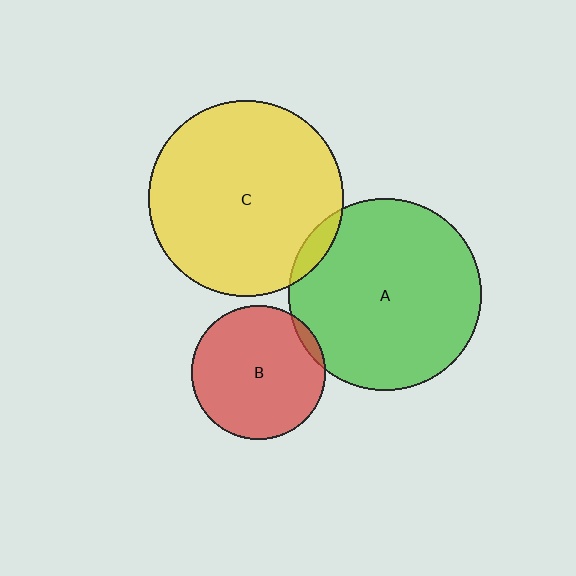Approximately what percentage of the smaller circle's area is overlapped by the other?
Approximately 5%.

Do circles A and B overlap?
Yes.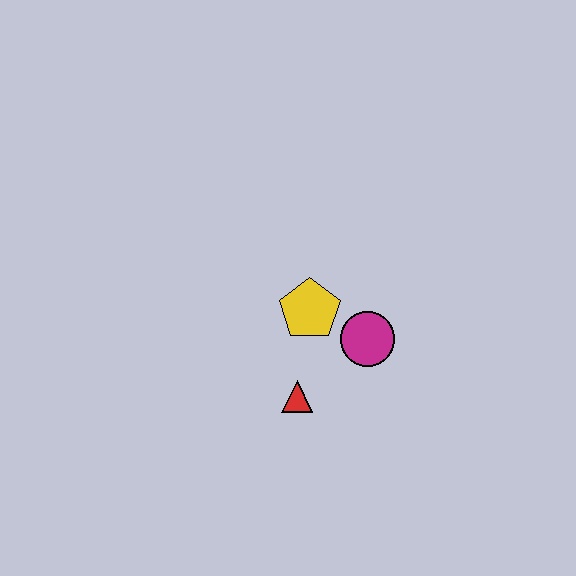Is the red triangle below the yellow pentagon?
Yes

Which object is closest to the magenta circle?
The yellow pentagon is closest to the magenta circle.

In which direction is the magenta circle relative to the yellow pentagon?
The magenta circle is to the right of the yellow pentagon.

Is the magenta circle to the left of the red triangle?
No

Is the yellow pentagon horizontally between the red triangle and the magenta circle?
Yes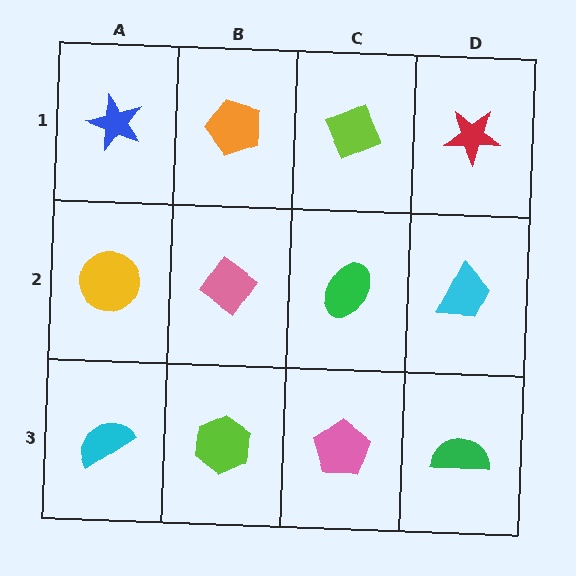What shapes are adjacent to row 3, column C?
A green ellipse (row 2, column C), a lime hexagon (row 3, column B), a green semicircle (row 3, column D).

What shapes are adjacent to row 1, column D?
A cyan trapezoid (row 2, column D), a lime diamond (row 1, column C).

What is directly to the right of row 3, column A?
A lime hexagon.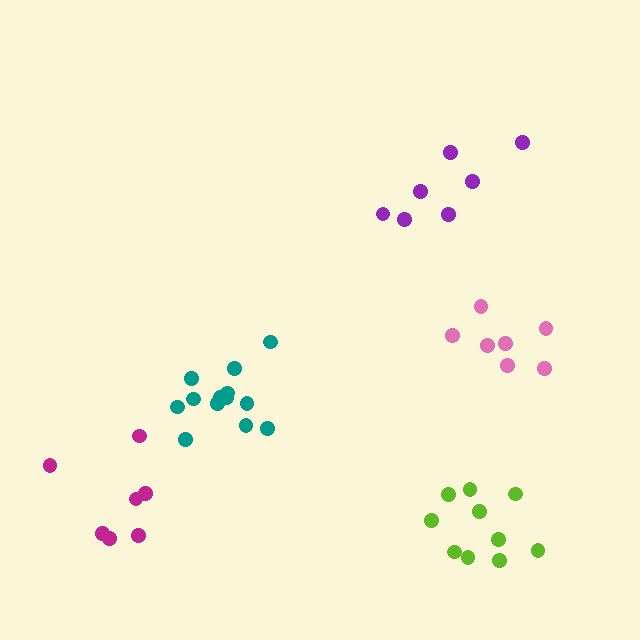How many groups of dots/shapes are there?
There are 5 groups.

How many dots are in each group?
Group 1: 7 dots, Group 2: 7 dots, Group 3: 7 dots, Group 4: 10 dots, Group 5: 13 dots (44 total).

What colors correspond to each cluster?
The clusters are colored: pink, magenta, purple, lime, teal.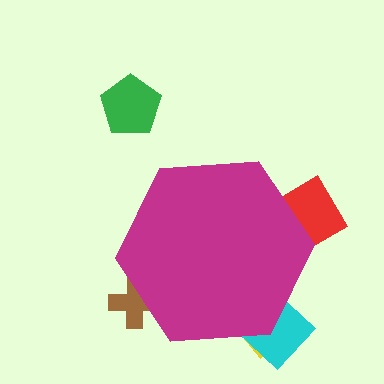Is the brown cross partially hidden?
Yes, the brown cross is partially hidden behind the magenta hexagon.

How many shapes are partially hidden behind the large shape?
4 shapes are partially hidden.